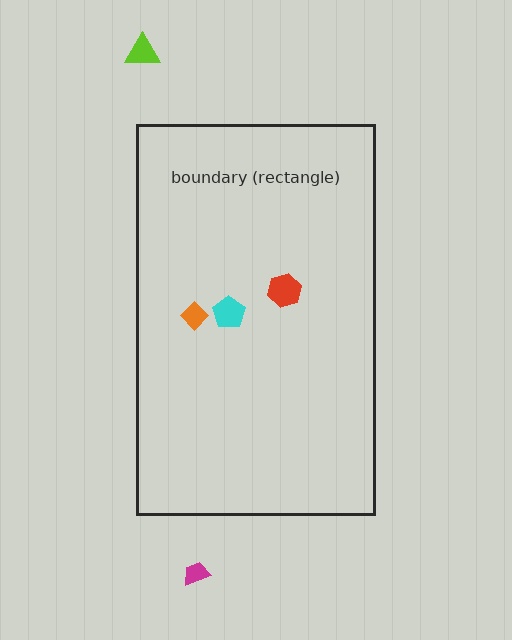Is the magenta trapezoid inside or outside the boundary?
Outside.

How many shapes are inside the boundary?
3 inside, 2 outside.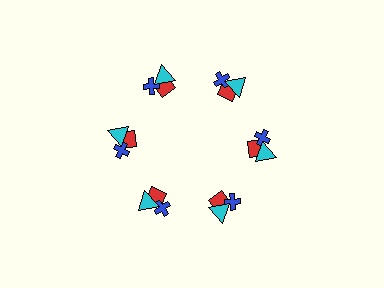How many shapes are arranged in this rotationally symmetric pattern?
There are 18 shapes, arranged in 6 groups of 3.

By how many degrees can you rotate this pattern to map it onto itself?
The pattern maps onto itself every 60 degrees of rotation.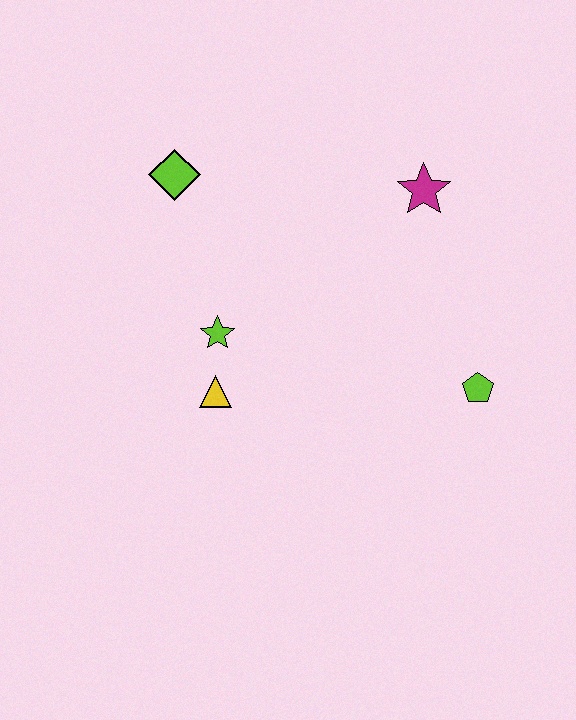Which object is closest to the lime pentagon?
The magenta star is closest to the lime pentagon.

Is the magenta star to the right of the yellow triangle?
Yes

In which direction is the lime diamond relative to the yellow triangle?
The lime diamond is above the yellow triangle.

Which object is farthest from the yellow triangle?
The magenta star is farthest from the yellow triangle.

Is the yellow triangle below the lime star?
Yes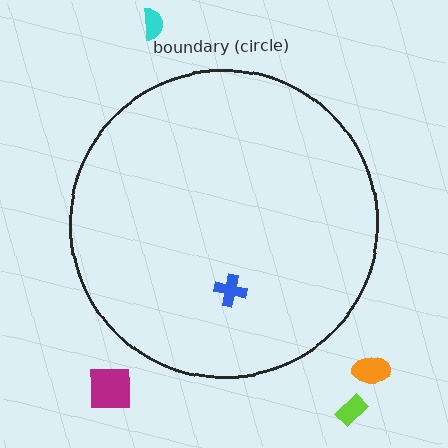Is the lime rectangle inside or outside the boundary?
Outside.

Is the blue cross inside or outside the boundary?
Inside.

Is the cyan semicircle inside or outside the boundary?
Outside.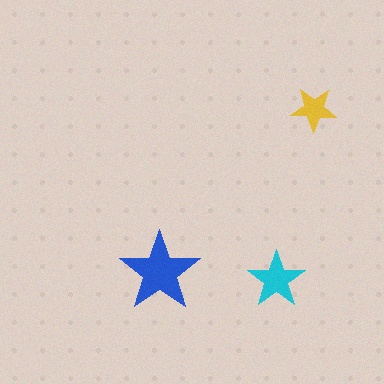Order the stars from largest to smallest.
the blue one, the cyan one, the yellow one.